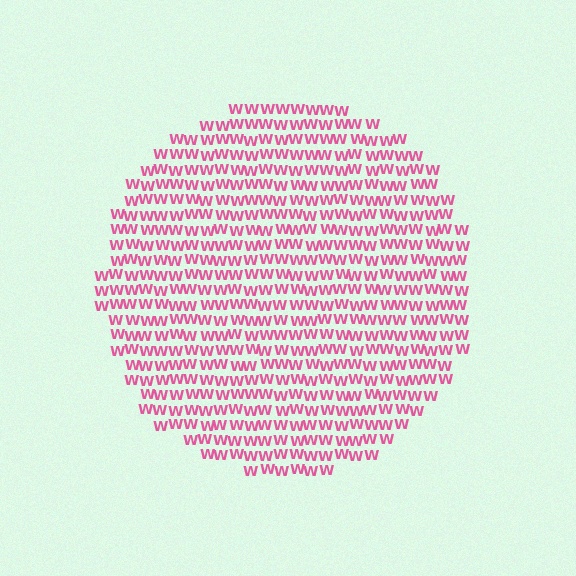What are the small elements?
The small elements are letter W's.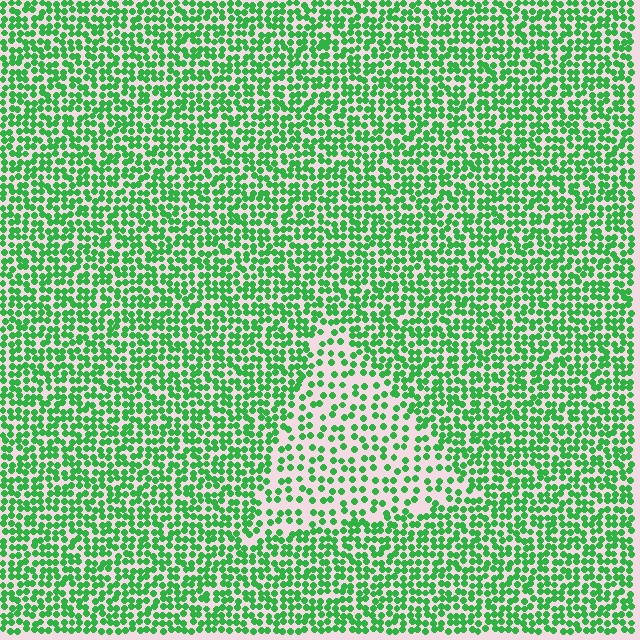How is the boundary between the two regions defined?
The boundary is defined by a change in element density (approximately 2.0x ratio). All elements are the same color, size, and shape.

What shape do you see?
I see a triangle.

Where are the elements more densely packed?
The elements are more densely packed outside the triangle boundary.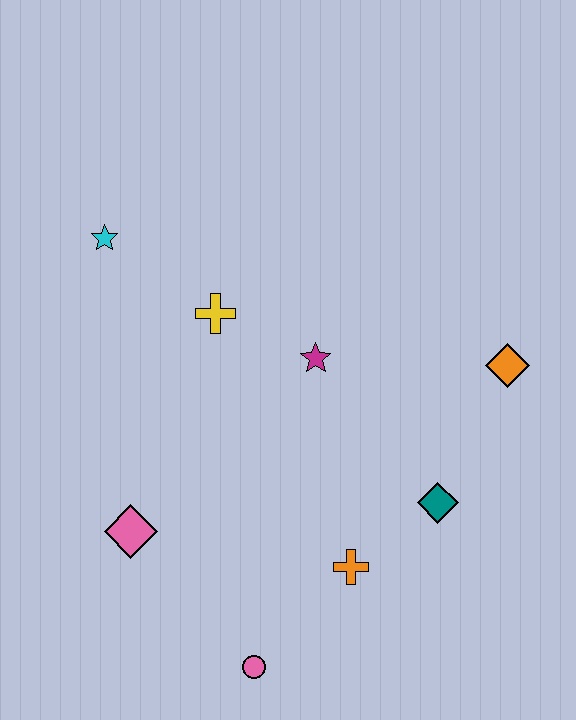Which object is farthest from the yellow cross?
The pink circle is farthest from the yellow cross.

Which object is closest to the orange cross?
The teal diamond is closest to the orange cross.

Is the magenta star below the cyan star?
Yes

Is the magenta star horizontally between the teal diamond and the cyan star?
Yes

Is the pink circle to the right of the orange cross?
No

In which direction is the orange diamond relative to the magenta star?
The orange diamond is to the right of the magenta star.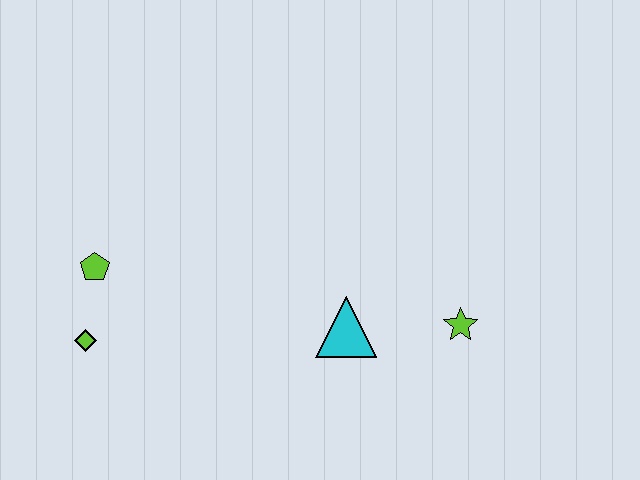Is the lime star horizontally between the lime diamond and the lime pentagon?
No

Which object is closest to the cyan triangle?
The lime star is closest to the cyan triangle.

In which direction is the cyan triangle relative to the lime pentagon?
The cyan triangle is to the right of the lime pentagon.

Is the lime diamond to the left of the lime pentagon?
Yes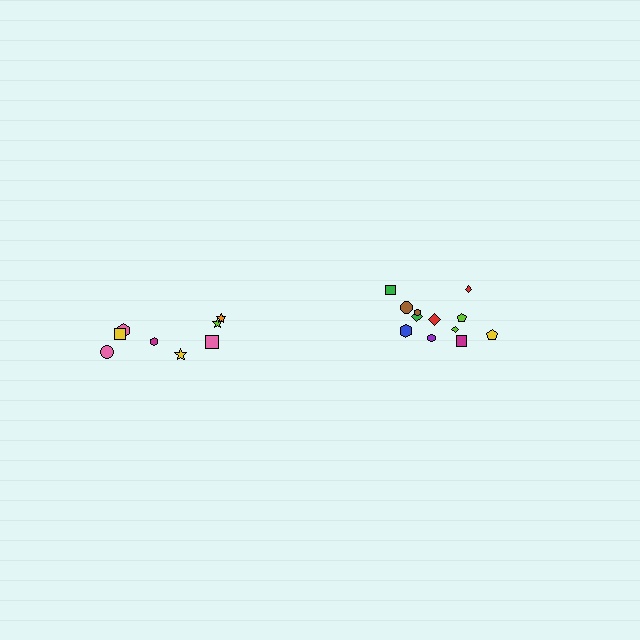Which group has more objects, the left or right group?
The right group.